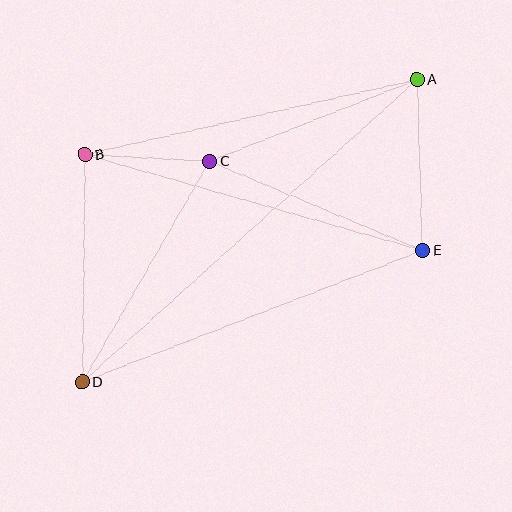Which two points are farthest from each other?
Points A and D are farthest from each other.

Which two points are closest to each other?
Points B and C are closest to each other.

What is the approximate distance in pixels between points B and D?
The distance between B and D is approximately 227 pixels.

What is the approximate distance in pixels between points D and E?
The distance between D and E is approximately 365 pixels.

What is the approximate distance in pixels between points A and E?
The distance between A and E is approximately 171 pixels.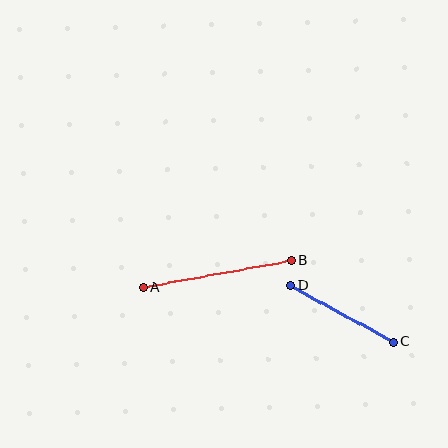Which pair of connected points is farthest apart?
Points A and B are farthest apart.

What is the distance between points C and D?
The distance is approximately 117 pixels.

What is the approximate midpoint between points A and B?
The midpoint is at approximately (217, 274) pixels.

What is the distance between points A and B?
The distance is approximately 151 pixels.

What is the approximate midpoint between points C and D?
The midpoint is at approximately (342, 314) pixels.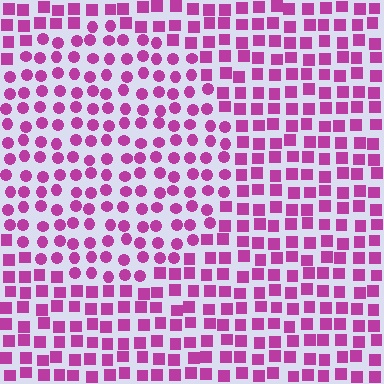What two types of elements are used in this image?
The image uses circles inside the circle region and squares outside it.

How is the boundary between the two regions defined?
The boundary is defined by a change in element shape: circles inside vs. squares outside. All elements share the same color and spacing.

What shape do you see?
I see a circle.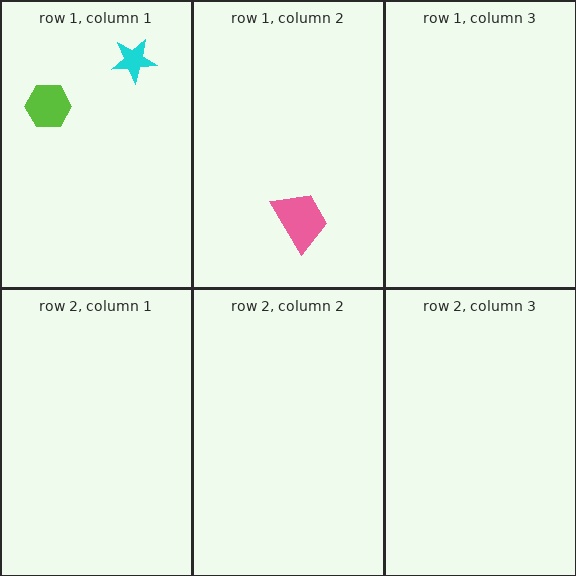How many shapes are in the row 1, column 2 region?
1.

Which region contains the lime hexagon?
The row 1, column 1 region.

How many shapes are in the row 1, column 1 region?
2.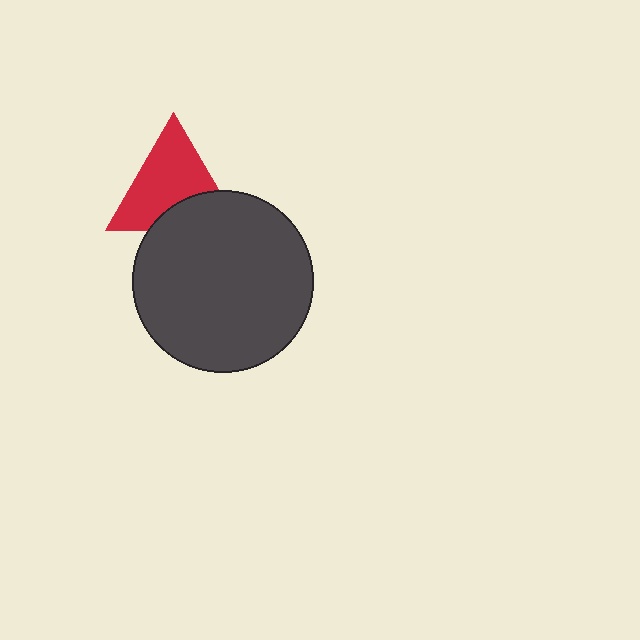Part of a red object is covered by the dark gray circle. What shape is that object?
It is a triangle.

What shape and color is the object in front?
The object in front is a dark gray circle.